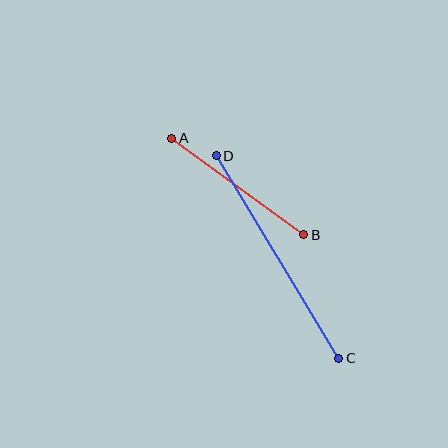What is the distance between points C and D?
The distance is approximately 237 pixels.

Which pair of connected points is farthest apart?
Points C and D are farthest apart.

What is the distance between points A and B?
The distance is approximately 163 pixels.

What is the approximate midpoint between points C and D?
The midpoint is at approximately (278, 257) pixels.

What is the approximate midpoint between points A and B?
The midpoint is at approximately (238, 186) pixels.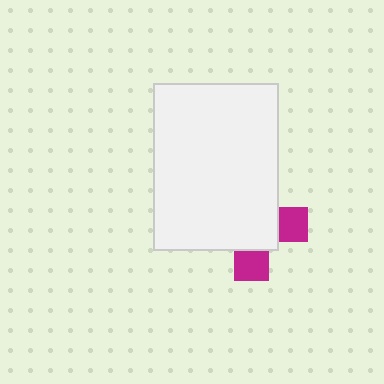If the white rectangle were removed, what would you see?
You would see the complete magenta cross.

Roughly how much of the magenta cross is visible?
A small part of it is visible (roughly 30%).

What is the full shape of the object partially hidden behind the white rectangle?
The partially hidden object is a magenta cross.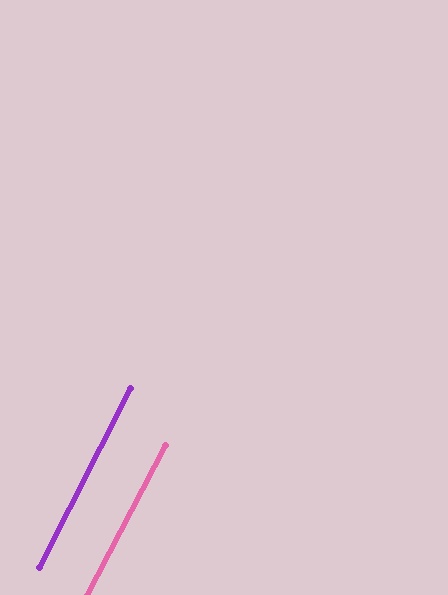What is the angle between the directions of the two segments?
Approximately 1 degree.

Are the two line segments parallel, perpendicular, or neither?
Parallel — their directions differ by only 0.7°.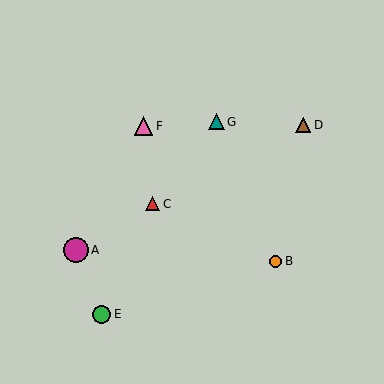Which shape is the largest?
The magenta circle (labeled A) is the largest.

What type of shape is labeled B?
Shape B is an orange circle.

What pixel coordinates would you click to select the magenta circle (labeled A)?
Click at (76, 250) to select the magenta circle A.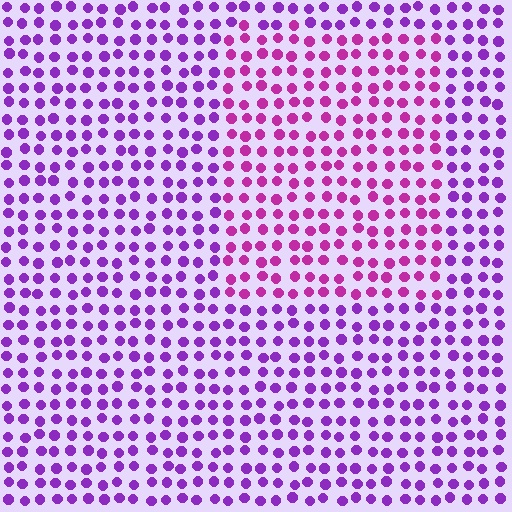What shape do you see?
I see a rectangle.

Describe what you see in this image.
The image is filled with small purple elements in a uniform arrangement. A rectangle-shaped region is visible where the elements are tinted to a slightly different hue, forming a subtle color boundary.